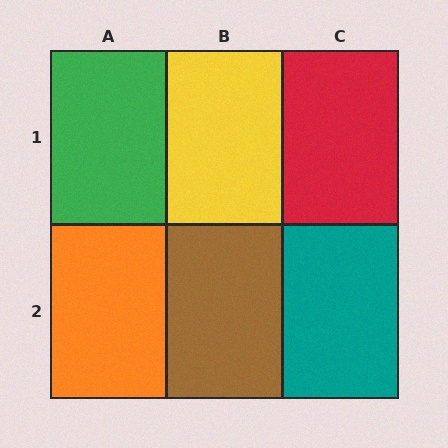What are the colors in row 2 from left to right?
Orange, brown, teal.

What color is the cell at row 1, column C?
Red.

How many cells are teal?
1 cell is teal.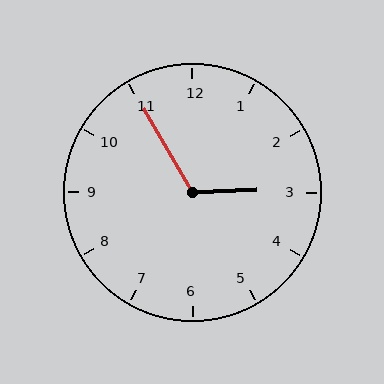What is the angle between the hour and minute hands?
Approximately 118 degrees.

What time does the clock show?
2:55.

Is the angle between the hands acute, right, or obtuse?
It is obtuse.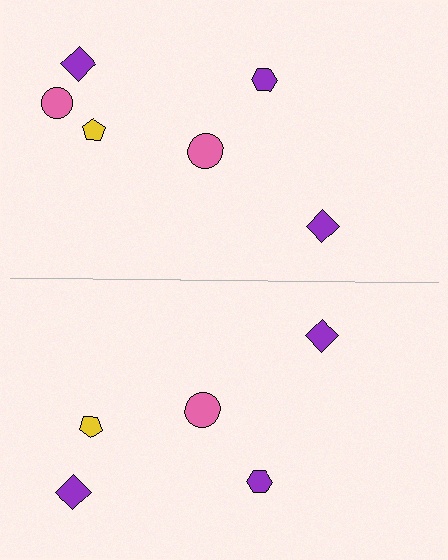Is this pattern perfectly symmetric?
No, the pattern is not perfectly symmetric. A pink circle is missing from the bottom side.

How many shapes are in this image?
There are 11 shapes in this image.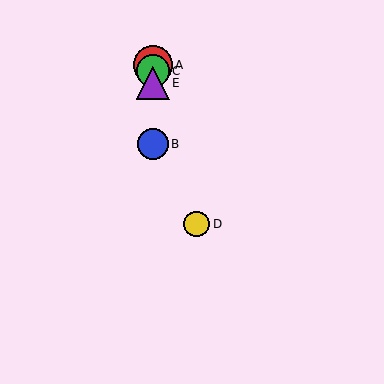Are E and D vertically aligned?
No, E is at x≈153 and D is at x≈197.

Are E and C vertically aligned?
Yes, both are at x≈153.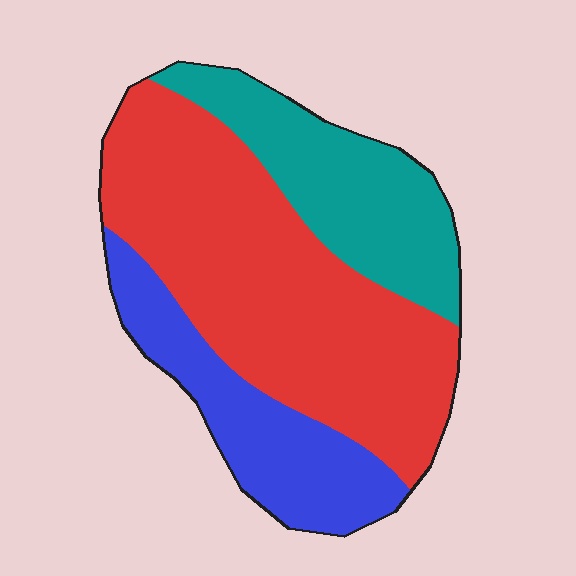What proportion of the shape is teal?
Teal covers around 25% of the shape.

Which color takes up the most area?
Red, at roughly 55%.